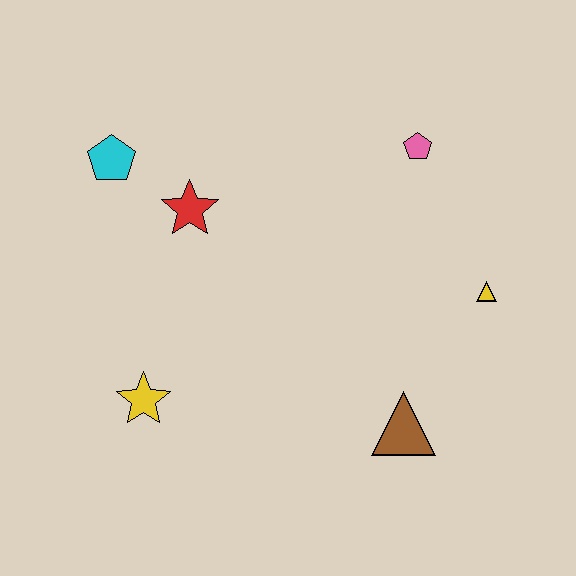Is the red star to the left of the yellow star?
No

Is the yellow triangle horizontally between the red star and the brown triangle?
No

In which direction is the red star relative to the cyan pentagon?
The red star is to the right of the cyan pentagon.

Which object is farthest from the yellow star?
The pink pentagon is farthest from the yellow star.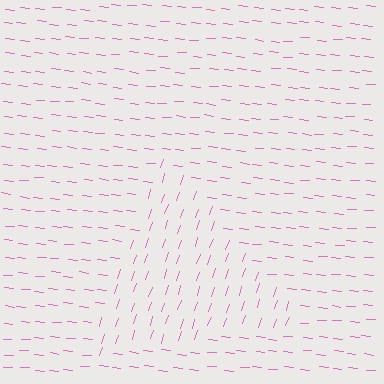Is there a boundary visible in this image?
Yes, there is a texture boundary formed by a change in line orientation.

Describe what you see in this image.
The image is filled with small pink line segments. A triangle region in the image has lines oriented differently from the surrounding lines, creating a visible texture boundary.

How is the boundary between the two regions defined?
The boundary is defined purely by a change in line orientation (approximately 77 degrees difference). All lines are the same color and thickness.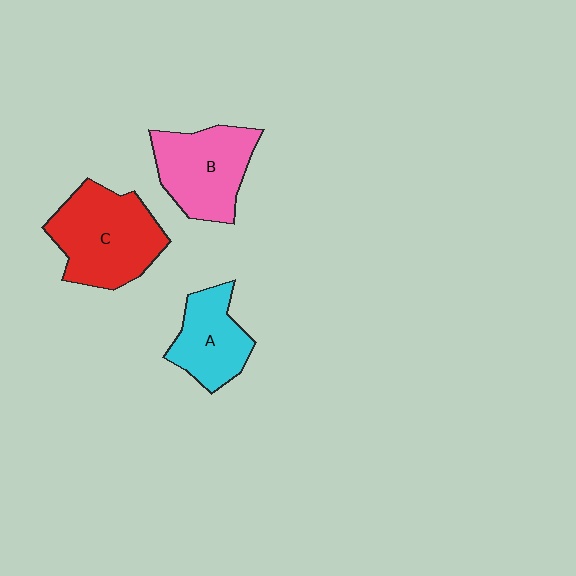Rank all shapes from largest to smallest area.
From largest to smallest: C (red), B (pink), A (cyan).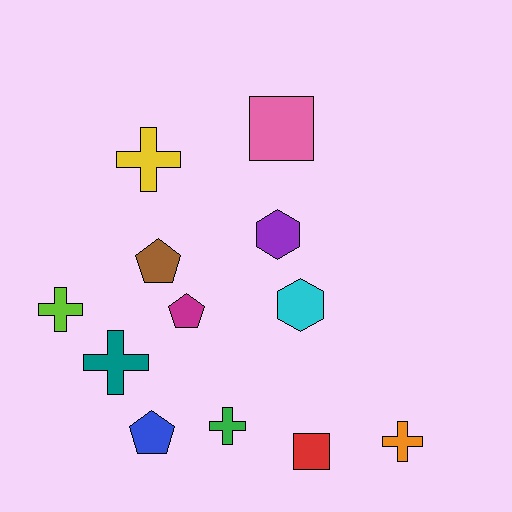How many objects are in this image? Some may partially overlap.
There are 12 objects.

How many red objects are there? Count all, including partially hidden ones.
There is 1 red object.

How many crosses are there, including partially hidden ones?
There are 5 crosses.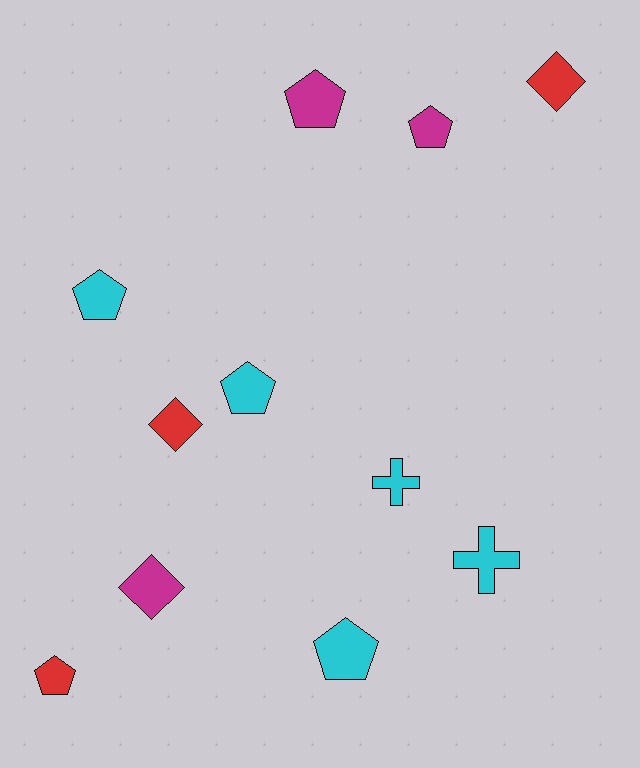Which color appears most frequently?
Cyan, with 5 objects.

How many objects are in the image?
There are 11 objects.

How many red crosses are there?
There are no red crosses.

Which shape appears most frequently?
Pentagon, with 6 objects.